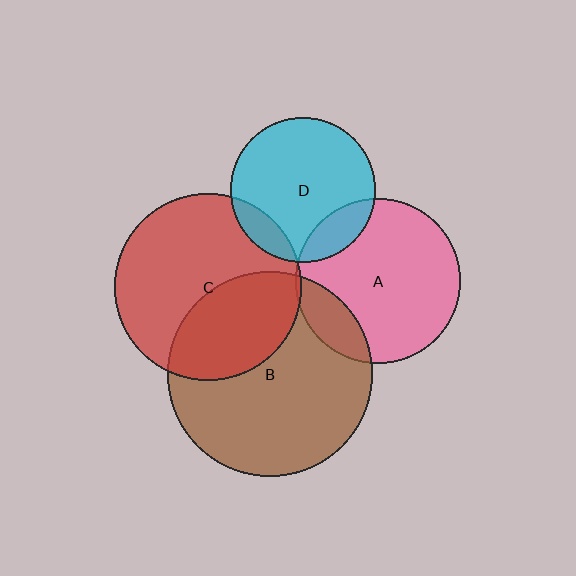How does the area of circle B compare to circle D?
Approximately 2.0 times.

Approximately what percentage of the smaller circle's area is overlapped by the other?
Approximately 15%.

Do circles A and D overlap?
Yes.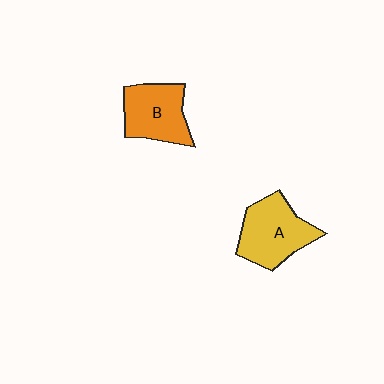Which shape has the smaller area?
Shape B (orange).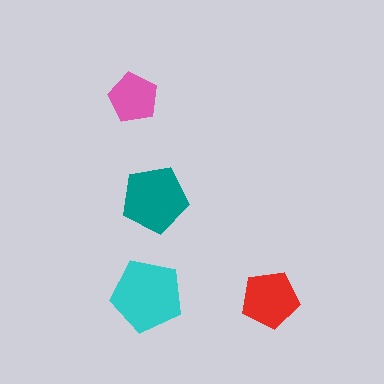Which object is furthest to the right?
The red pentagon is rightmost.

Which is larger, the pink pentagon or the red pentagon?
The red one.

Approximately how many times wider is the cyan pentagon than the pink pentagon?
About 1.5 times wider.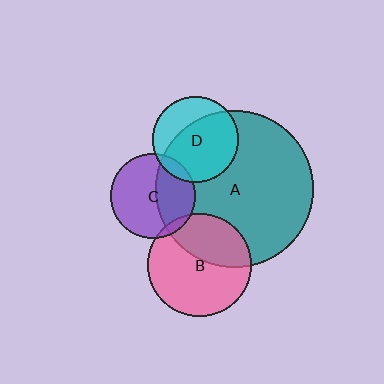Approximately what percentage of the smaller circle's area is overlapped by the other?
Approximately 5%.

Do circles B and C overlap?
Yes.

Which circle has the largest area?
Circle A (teal).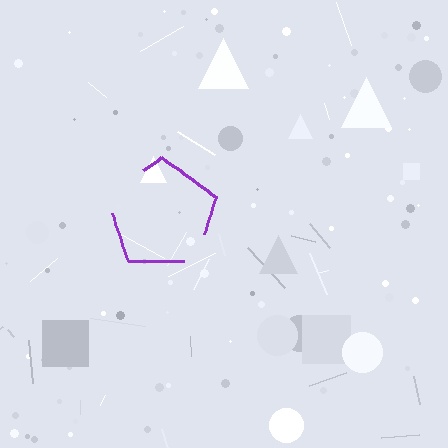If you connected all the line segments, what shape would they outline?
They would outline a pentagon.